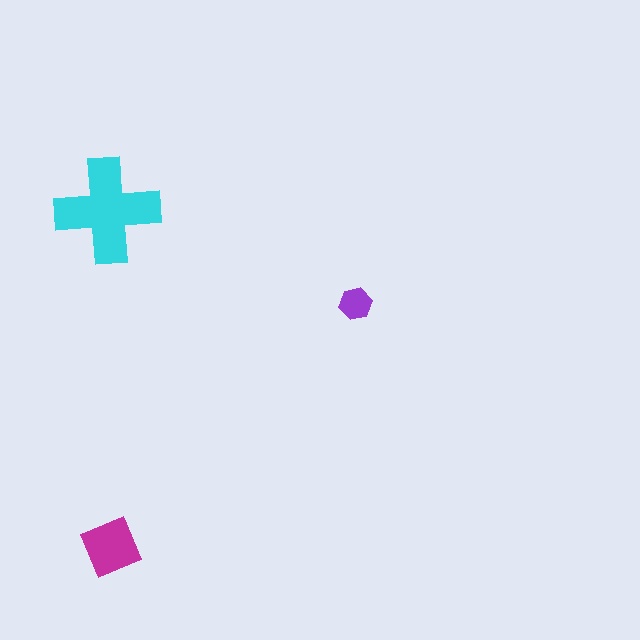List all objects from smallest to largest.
The purple hexagon, the magenta square, the cyan cross.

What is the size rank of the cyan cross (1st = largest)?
1st.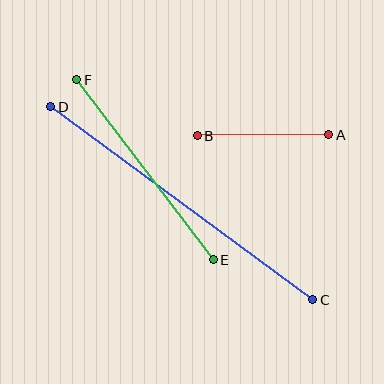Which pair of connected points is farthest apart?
Points C and D are farthest apart.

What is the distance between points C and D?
The distance is approximately 325 pixels.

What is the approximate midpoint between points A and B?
The midpoint is at approximately (263, 135) pixels.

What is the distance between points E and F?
The distance is approximately 226 pixels.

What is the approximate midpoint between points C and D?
The midpoint is at approximately (182, 203) pixels.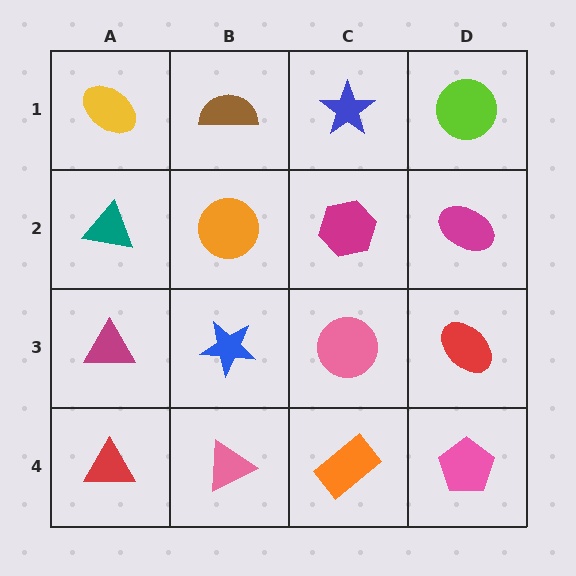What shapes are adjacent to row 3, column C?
A magenta hexagon (row 2, column C), an orange rectangle (row 4, column C), a blue star (row 3, column B), a red ellipse (row 3, column D).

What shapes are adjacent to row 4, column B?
A blue star (row 3, column B), a red triangle (row 4, column A), an orange rectangle (row 4, column C).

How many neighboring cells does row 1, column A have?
2.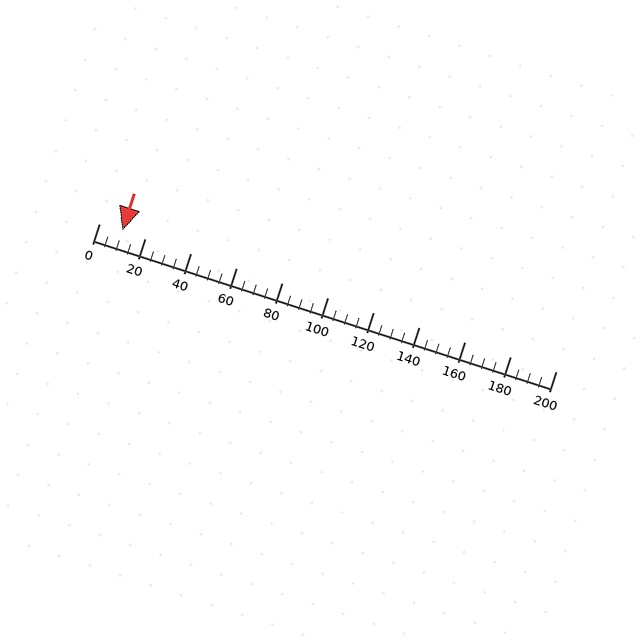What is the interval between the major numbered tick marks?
The major tick marks are spaced 20 units apart.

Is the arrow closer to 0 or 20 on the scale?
The arrow is closer to 20.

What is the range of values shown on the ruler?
The ruler shows values from 0 to 200.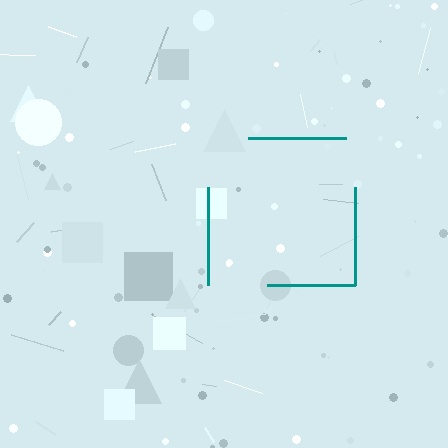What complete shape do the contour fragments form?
The contour fragments form a square.